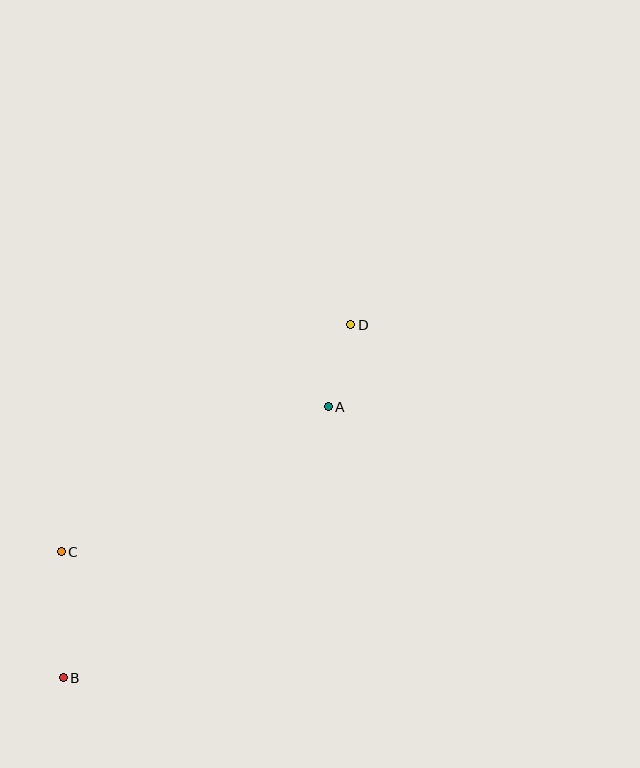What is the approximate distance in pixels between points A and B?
The distance between A and B is approximately 379 pixels.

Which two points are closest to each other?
Points A and D are closest to each other.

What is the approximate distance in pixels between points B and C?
The distance between B and C is approximately 126 pixels.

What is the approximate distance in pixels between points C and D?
The distance between C and D is approximately 368 pixels.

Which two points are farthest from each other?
Points B and D are farthest from each other.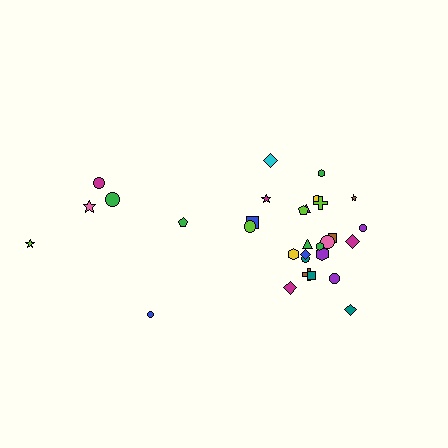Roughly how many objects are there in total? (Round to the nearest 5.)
Roughly 30 objects in total.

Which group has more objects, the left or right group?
The right group.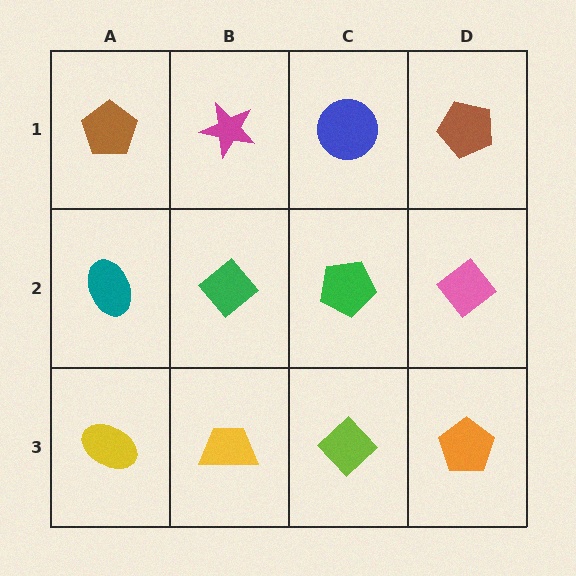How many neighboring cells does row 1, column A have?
2.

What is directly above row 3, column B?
A green diamond.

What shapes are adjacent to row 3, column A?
A teal ellipse (row 2, column A), a yellow trapezoid (row 3, column B).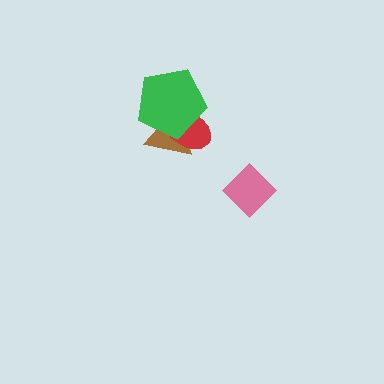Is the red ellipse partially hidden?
Yes, it is partially covered by another shape.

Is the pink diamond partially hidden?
No, no other shape covers it.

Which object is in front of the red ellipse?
The green pentagon is in front of the red ellipse.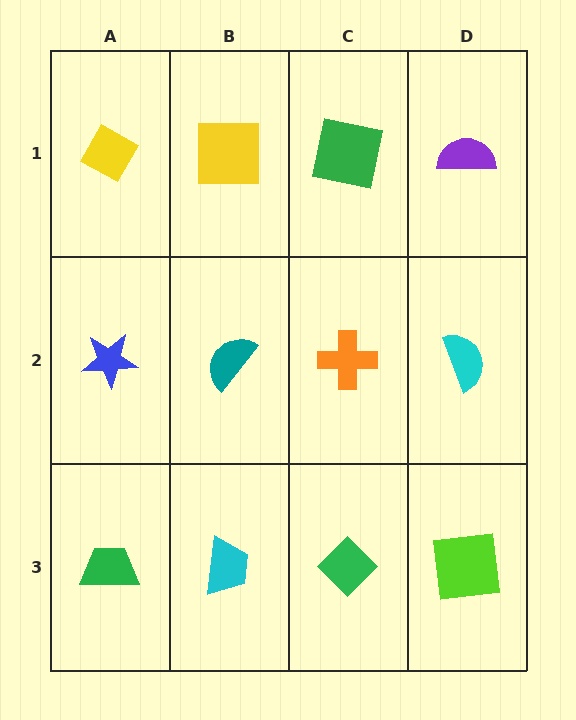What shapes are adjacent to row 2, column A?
A yellow diamond (row 1, column A), a green trapezoid (row 3, column A), a teal semicircle (row 2, column B).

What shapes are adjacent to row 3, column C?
An orange cross (row 2, column C), a cyan trapezoid (row 3, column B), a lime square (row 3, column D).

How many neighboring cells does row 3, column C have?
3.